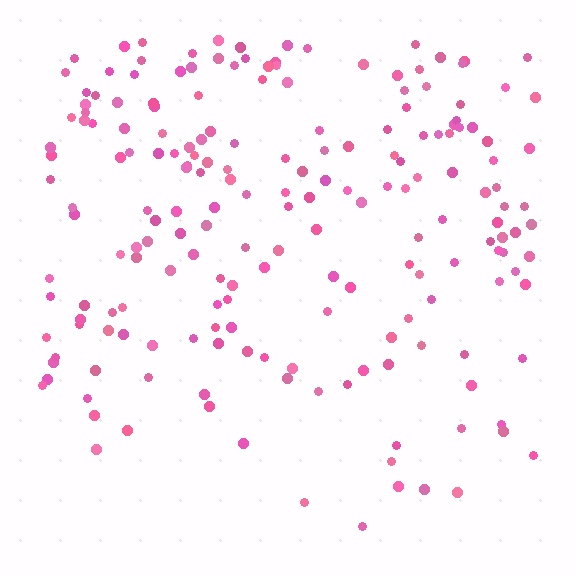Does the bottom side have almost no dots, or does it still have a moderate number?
Still a moderate number, just noticeably fewer than the top.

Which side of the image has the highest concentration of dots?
The top.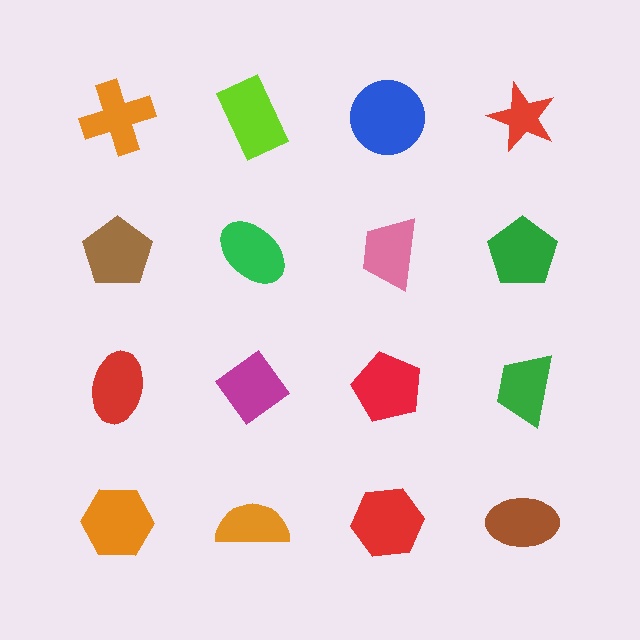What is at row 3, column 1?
A red ellipse.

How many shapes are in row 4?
4 shapes.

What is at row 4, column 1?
An orange hexagon.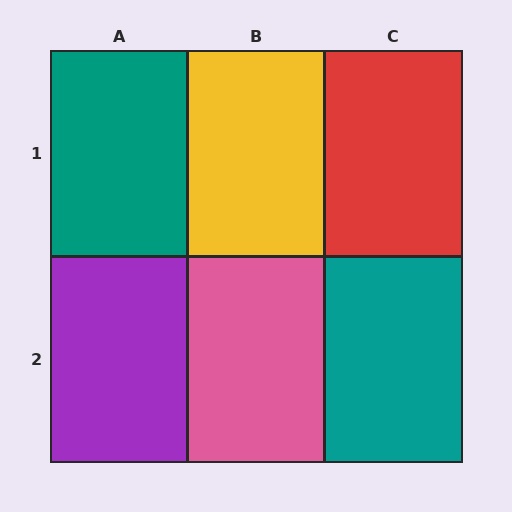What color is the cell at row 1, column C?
Red.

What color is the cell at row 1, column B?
Yellow.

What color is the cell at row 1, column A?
Teal.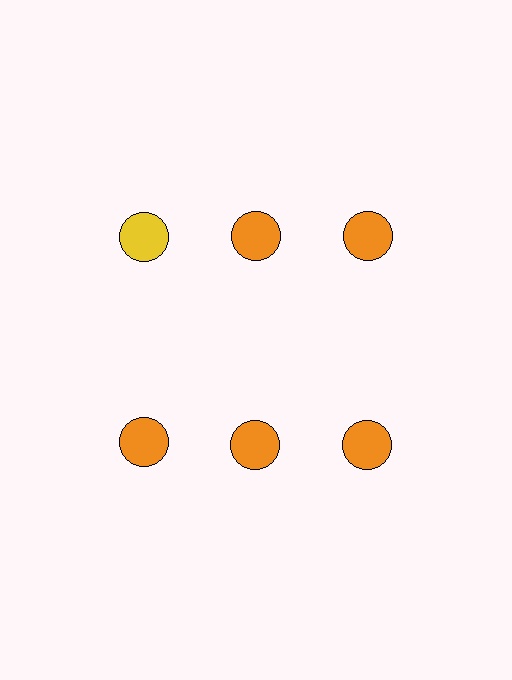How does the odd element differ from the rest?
It has a different color: yellow instead of orange.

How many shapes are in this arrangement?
There are 6 shapes arranged in a grid pattern.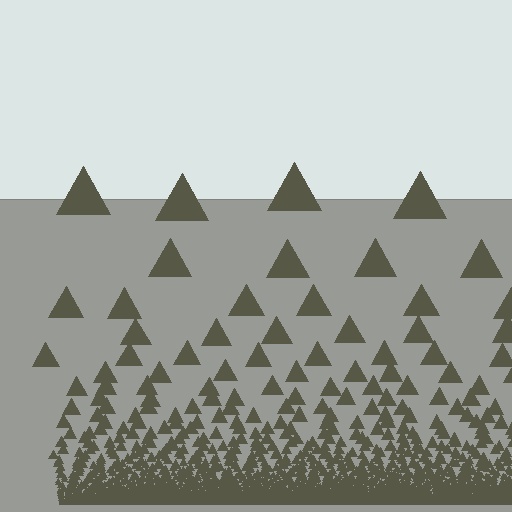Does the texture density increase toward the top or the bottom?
Density increases toward the bottom.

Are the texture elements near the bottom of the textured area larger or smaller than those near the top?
Smaller. The gradient is inverted — elements near the bottom are smaller and denser.